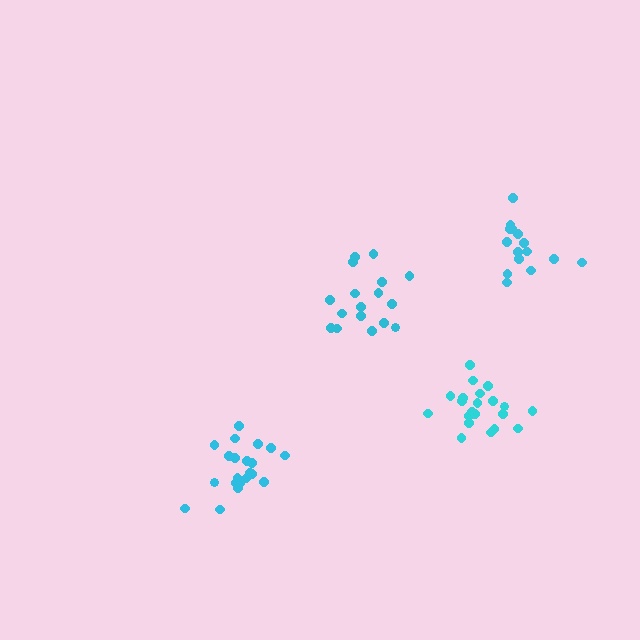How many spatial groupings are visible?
There are 4 spatial groupings.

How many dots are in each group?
Group 1: 21 dots, Group 2: 17 dots, Group 3: 21 dots, Group 4: 15 dots (74 total).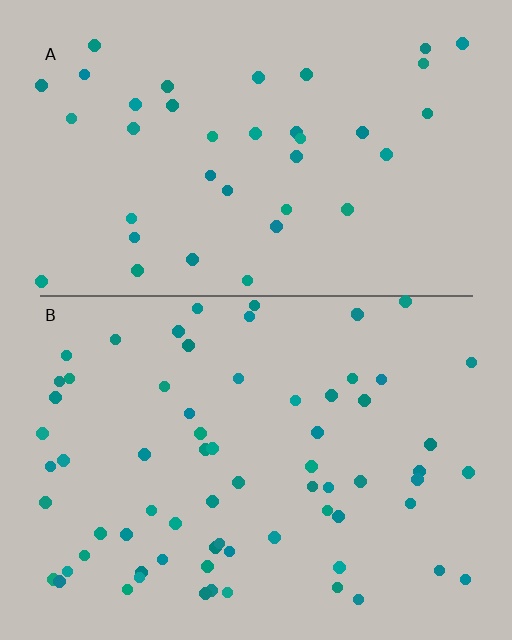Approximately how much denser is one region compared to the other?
Approximately 1.8× — region B over region A.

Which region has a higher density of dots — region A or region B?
B (the bottom).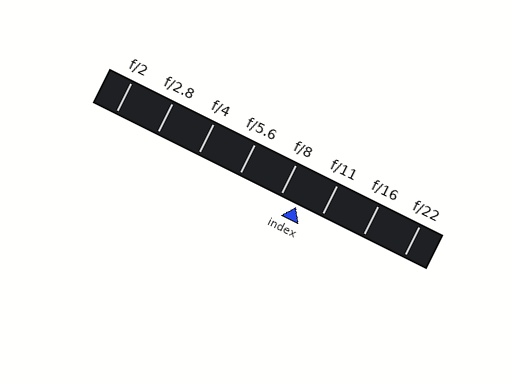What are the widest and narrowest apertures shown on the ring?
The widest aperture shown is f/2 and the narrowest is f/22.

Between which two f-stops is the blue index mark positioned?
The index mark is between f/8 and f/11.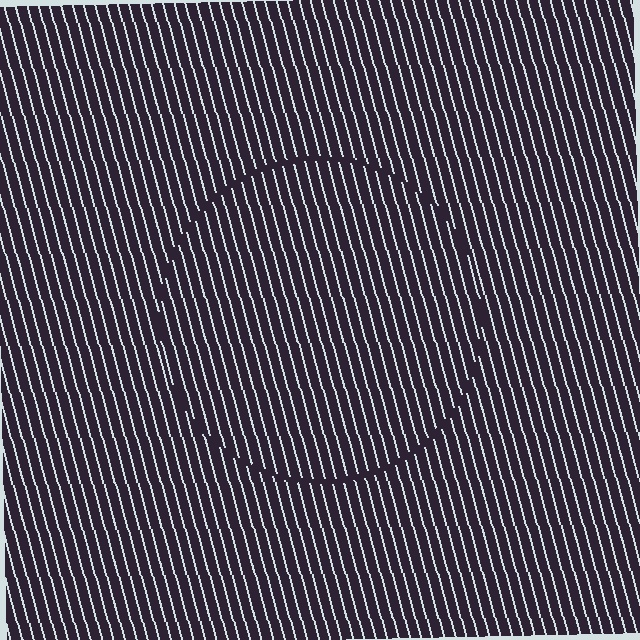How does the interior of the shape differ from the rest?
The interior of the shape contains the same grating, shifted by half a period — the contour is defined by the phase discontinuity where line-ends from the inner and outer gratings abut.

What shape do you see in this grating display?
An illusory circle. The interior of the shape contains the same grating, shifted by half a period — the contour is defined by the phase discontinuity where line-ends from the inner and outer gratings abut.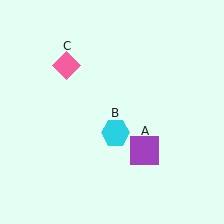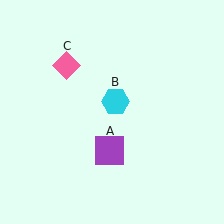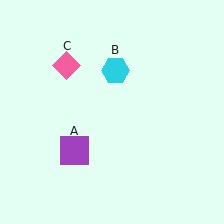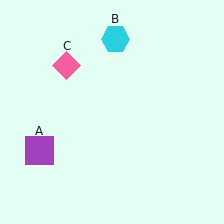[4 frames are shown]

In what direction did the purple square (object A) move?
The purple square (object A) moved left.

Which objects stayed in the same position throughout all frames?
Pink diamond (object C) remained stationary.